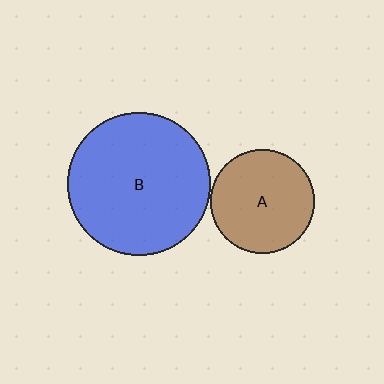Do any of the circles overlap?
No, none of the circles overlap.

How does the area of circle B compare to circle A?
Approximately 1.9 times.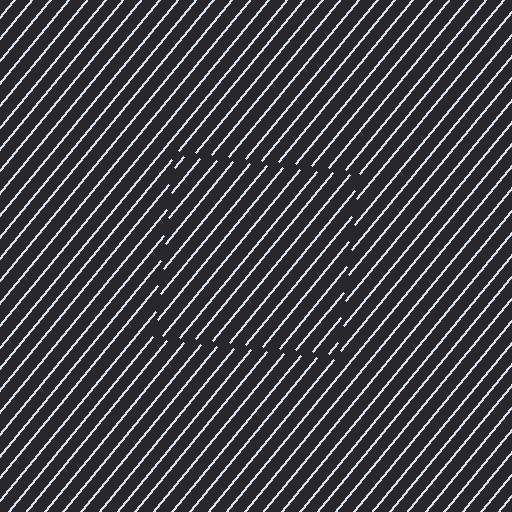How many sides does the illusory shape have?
4 sides — the line-ends trace a square.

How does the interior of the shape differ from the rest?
The interior of the shape contains the same grating, shifted by half a period — the contour is defined by the phase discontinuity where line-ends from the inner and outer gratings abut.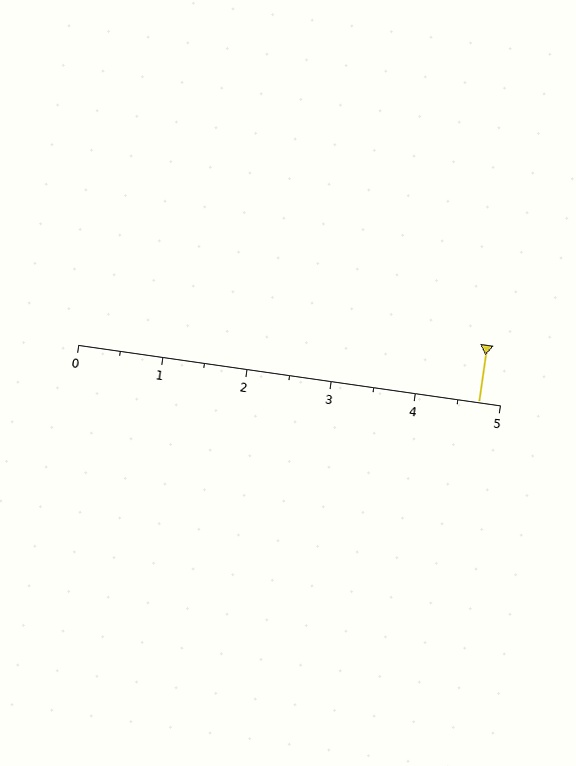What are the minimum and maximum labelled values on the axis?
The axis runs from 0 to 5.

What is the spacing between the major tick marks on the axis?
The major ticks are spaced 1 apart.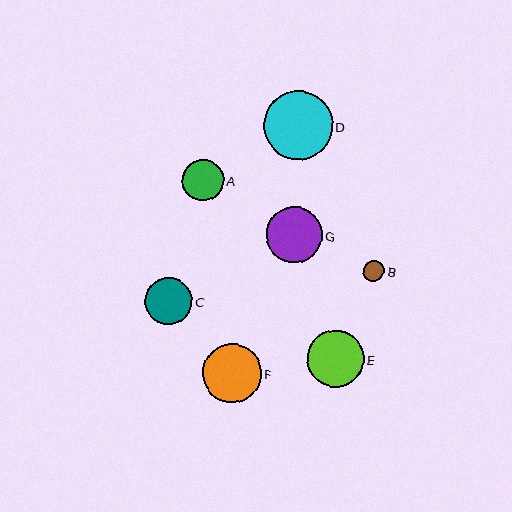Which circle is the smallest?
Circle B is the smallest with a size of approximately 21 pixels.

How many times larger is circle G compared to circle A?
Circle G is approximately 1.3 times the size of circle A.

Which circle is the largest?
Circle D is the largest with a size of approximately 69 pixels.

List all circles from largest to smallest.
From largest to smallest: D, F, E, G, C, A, B.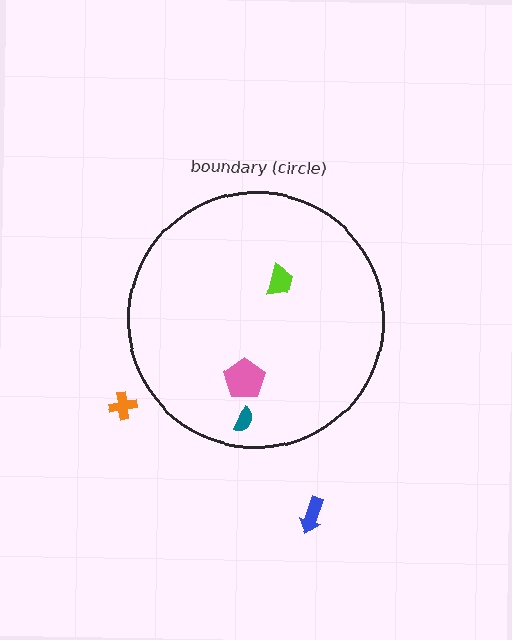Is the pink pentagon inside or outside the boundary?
Inside.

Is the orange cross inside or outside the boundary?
Outside.